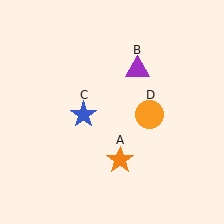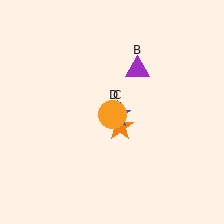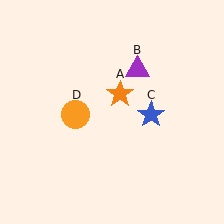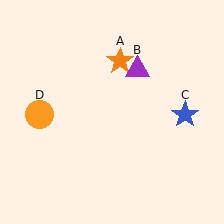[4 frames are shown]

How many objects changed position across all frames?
3 objects changed position: orange star (object A), blue star (object C), orange circle (object D).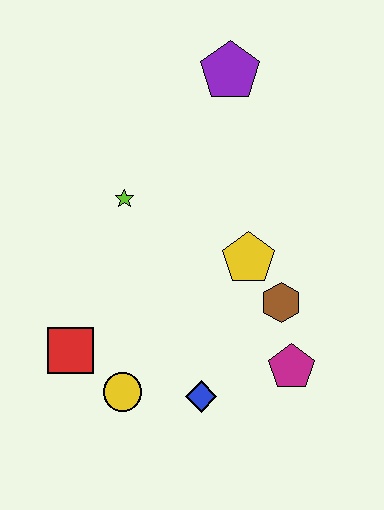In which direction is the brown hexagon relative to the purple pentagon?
The brown hexagon is below the purple pentagon.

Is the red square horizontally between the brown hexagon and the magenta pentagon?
No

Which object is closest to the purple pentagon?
The lime star is closest to the purple pentagon.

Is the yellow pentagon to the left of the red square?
No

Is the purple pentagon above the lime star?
Yes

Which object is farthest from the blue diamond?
The purple pentagon is farthest from the blue diamond.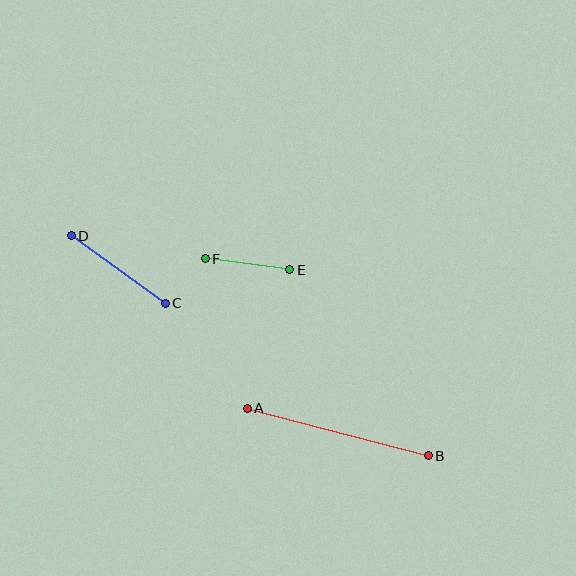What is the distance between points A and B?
The distance is approximately 187 pixels.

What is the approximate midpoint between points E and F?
The midpoint is at approximately (247, 264) pixels.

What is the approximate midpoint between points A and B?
The midpoint is at approximately (338, 432) pixels.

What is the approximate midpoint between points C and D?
The midpoint is at approximately (118, 269) pixels.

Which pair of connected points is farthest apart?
Points A and B are farthest apart.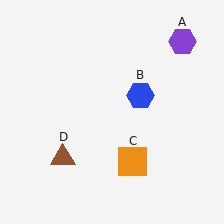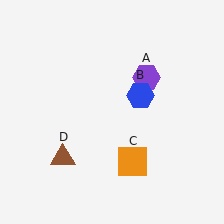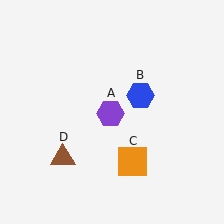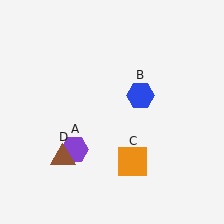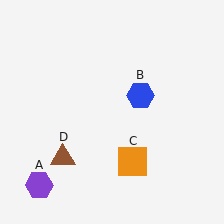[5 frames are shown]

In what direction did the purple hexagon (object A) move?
The purple hexagon (object A) moved down and to the left.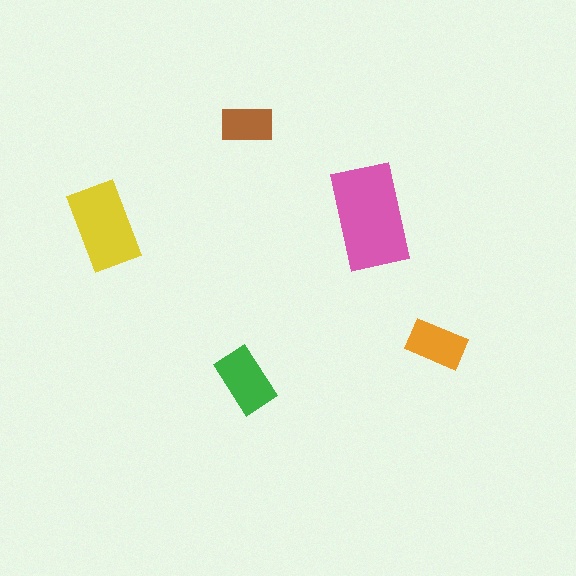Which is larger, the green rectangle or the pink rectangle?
The pink one.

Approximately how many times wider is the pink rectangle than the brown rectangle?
About 2 times wider.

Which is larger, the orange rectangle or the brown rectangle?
The orange one.